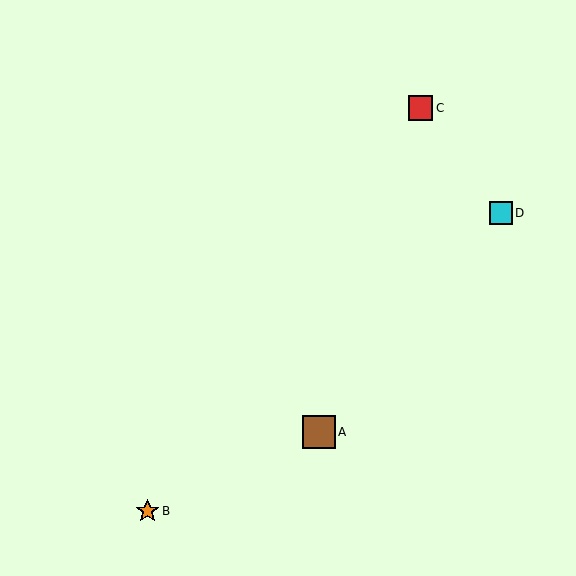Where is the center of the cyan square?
The center of the cyan square is at (501, 213).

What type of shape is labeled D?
Shape D is a cyan square.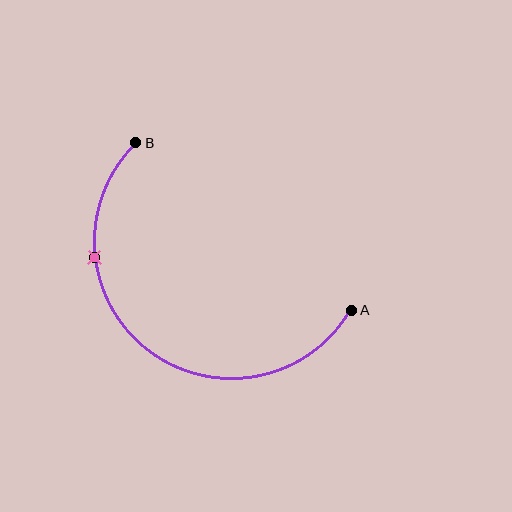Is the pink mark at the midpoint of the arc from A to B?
No. The pink mark lies on the arc but is closer to endpoint B. The arc midpoint would be at the point on the curve equidistant along the arc from both A and B.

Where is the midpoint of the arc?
The arc midpoint is the point on the curve farthest from the straight line joining A and B. It sits below and to the left of that line.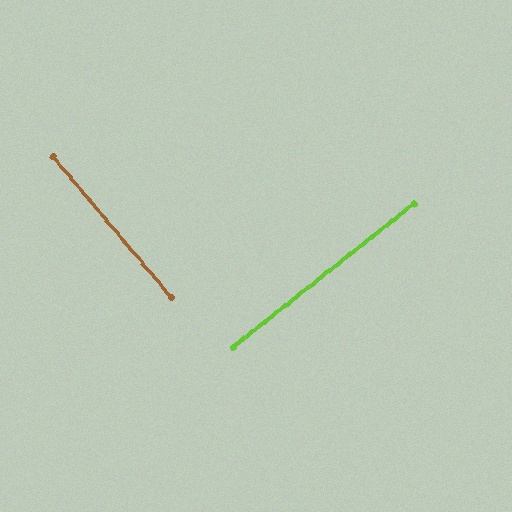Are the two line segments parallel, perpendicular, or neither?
Perpendicular — they meet at approximately 89°.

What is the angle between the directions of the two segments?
Approximately 89 degrees.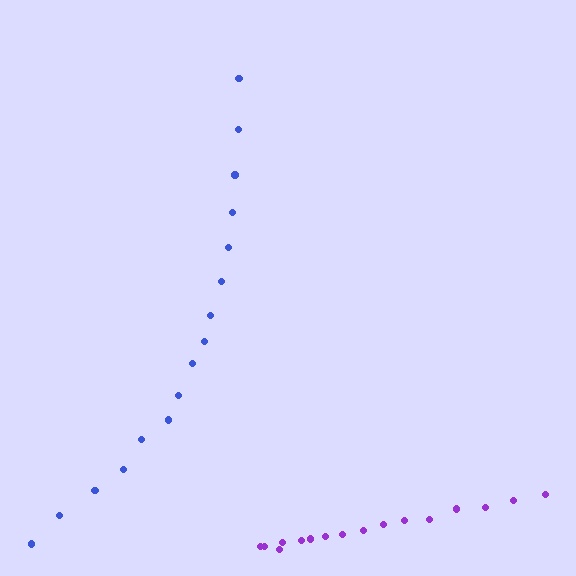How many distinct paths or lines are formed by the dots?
There are 2 distinct paths.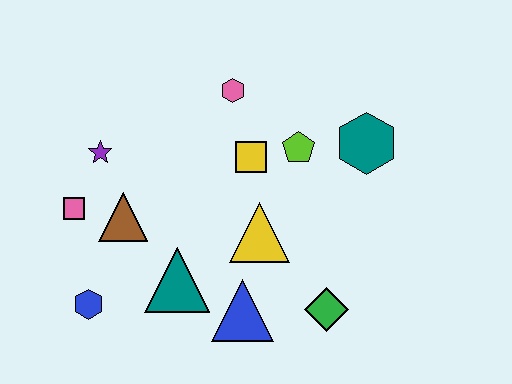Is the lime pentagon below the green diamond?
No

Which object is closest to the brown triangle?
The pink square is closest to the brown triangle.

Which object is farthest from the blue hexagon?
The teal hexagon is farthest from the blue hexagon.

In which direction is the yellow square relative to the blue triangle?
The yellow square is above the blue triangle.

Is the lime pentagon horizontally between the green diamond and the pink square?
Yes